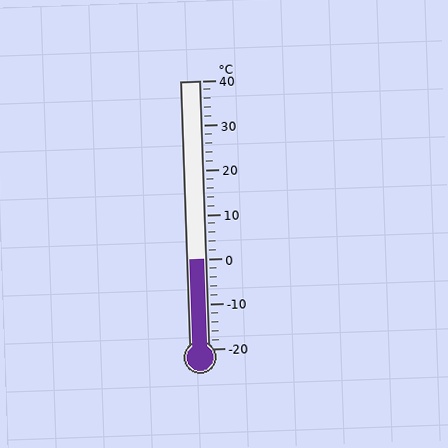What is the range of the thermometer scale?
The thermometer scale ranges from -20°C to 40°C.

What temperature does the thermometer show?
The thermometer shows approximately 0°C.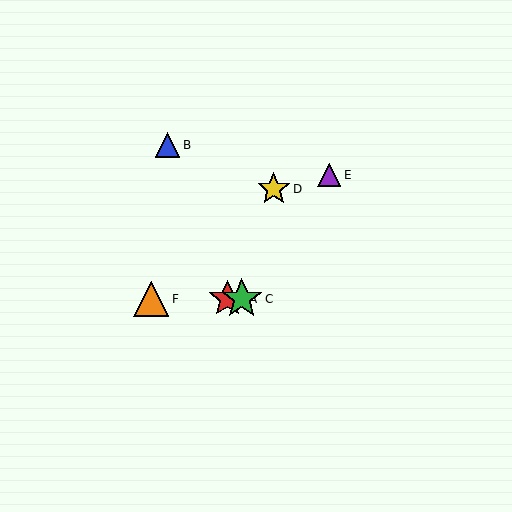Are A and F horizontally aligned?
Yes, both are at y≈299.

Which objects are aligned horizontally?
Objects A, C, F are aligned horizontally.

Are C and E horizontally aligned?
No, C is at y≈299 and E is at y≈175.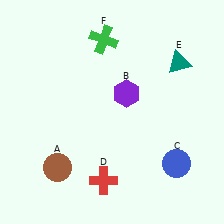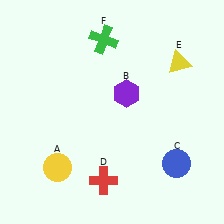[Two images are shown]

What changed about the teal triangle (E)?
In Image 1, E is teal. In Image 2, it changed to yellow.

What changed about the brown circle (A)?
In Image 1, A is brown. In Image 2, it changed to yellow.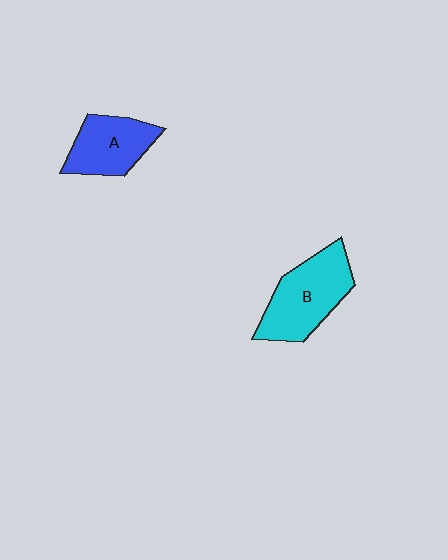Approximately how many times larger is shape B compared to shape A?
Approximately 1.3 times.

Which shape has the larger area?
Shape B (cyan).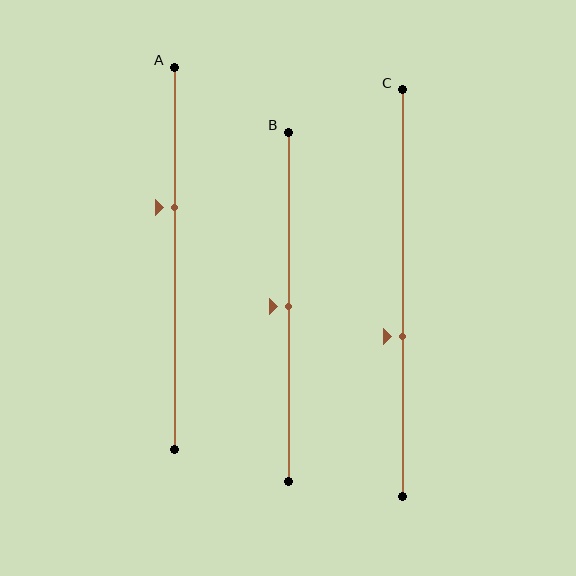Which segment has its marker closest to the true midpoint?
Segment B has its marker closest to the true midpoint.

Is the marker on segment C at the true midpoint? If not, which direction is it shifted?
No, the marker on segment C is shifted downward by about 11% of the segment length.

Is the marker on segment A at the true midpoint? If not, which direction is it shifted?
No, the marker on segment A is shifted upward by about 13% of the segment length.